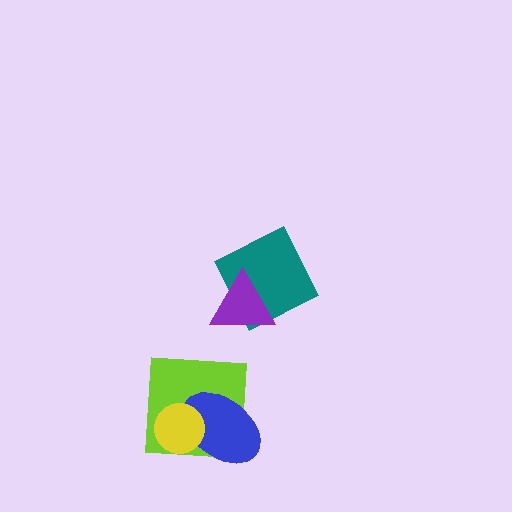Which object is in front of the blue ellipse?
The yellow circle is in front of the blue ellipse.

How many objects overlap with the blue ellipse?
2 objects overlap with the blue ellipse.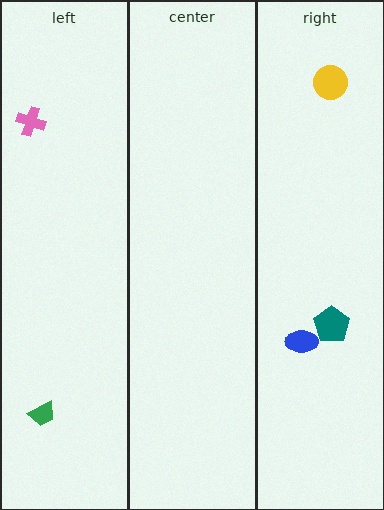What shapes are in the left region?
The pink cross, the green trapezoid.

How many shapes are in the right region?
3.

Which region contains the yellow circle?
The right region.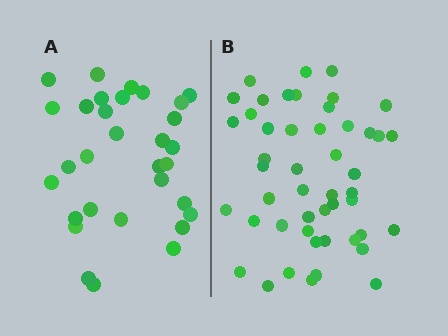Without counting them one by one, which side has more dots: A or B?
Region B (the right region) has more dots.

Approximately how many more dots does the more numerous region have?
Region B has approximately 15 more dots than region A.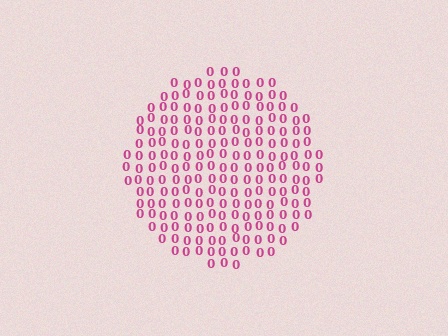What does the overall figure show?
The overall figure shows a circle.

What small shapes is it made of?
It is made of small digit 0's.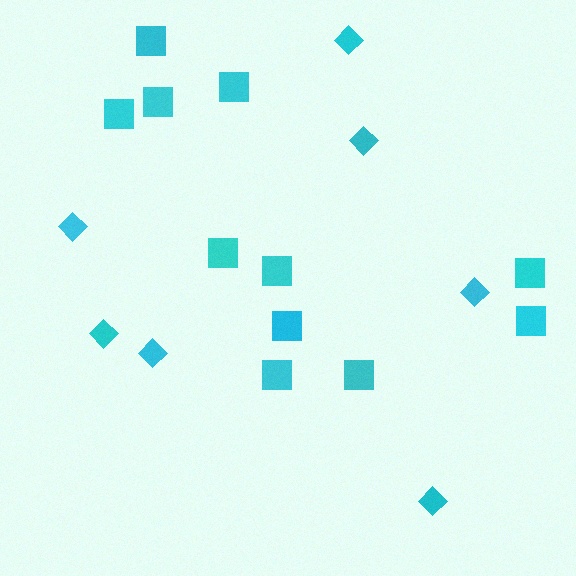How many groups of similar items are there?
There are 2 groups: one group of squares (11) and one group of diamonds (7).